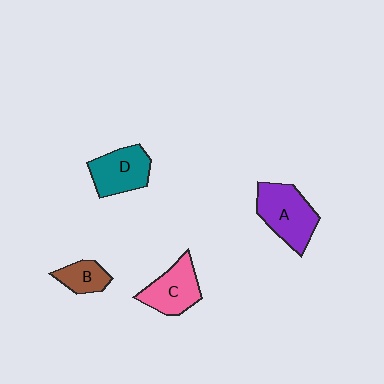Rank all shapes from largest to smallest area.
From largest to smallest: A (purple), D (teal), C (pink), B (brown).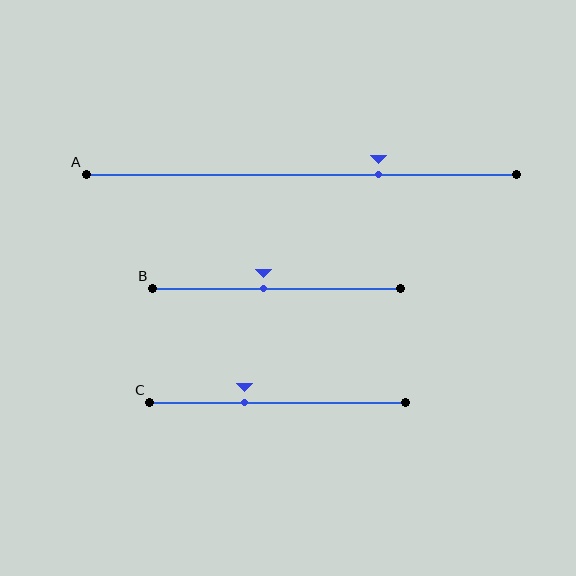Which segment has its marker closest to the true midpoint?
Segment B has its marker closest to the true midpoint.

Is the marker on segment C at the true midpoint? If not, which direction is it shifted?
No, the marker on segment C is shifted to the left by about 13% of the segment length.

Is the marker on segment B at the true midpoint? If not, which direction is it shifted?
No, the marker on segment B is shifted to the left by about 5% of the segment length.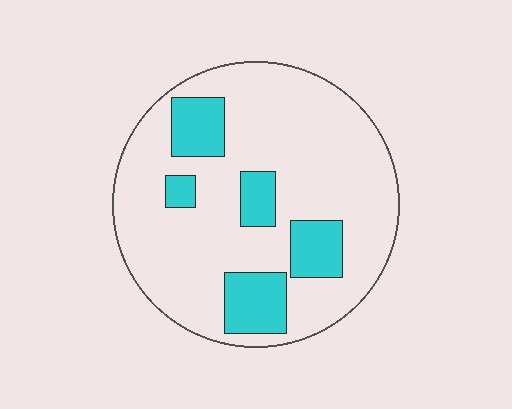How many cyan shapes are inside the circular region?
5.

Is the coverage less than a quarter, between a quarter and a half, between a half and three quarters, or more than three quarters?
Less than a quarter.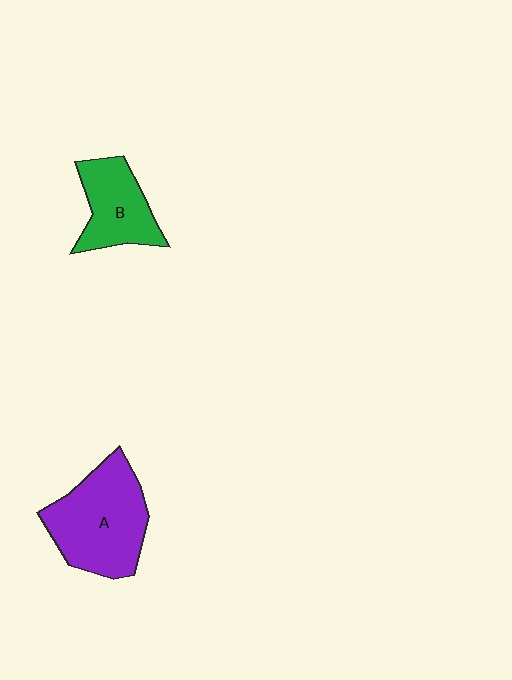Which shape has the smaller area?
Shape B (green).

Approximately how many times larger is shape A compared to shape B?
Approximately 1.6 times.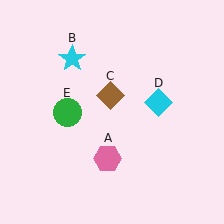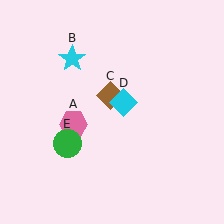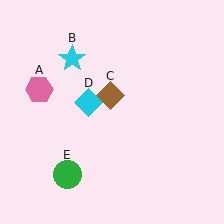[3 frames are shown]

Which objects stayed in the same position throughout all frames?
Cyan star (object B) and brown diamond (object C) remained stationary.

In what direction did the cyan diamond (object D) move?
The cyan diamond (object D) moved left.